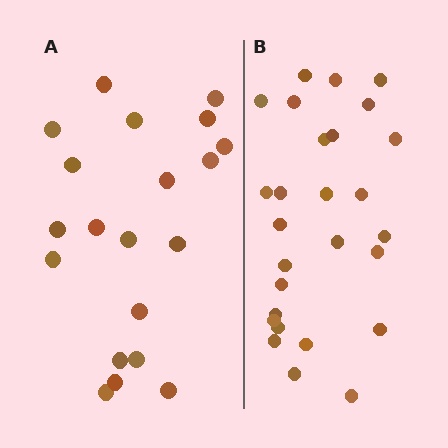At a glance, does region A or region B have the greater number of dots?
Region B (the right region) has more dots.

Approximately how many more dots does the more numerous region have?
Region B has roughly 8 or so more dots than region A.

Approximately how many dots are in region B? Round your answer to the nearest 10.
About 30 dots. (The exact count is 27, which rounds to 30.)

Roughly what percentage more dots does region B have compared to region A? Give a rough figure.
About 35% more.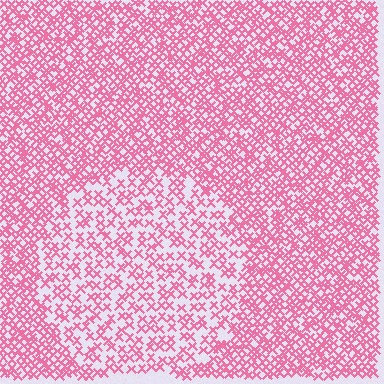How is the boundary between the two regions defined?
The boundary is defined by a change in element density (approximately 1.8x ratio). All elements are the same color, size, and shape.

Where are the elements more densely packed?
The elements are more densely packed outside the circle boundary.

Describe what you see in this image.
The image contains small pink elements arranged at two different densities. A circle-shaped region is visible where the elements are less densely packed than the surrounding area.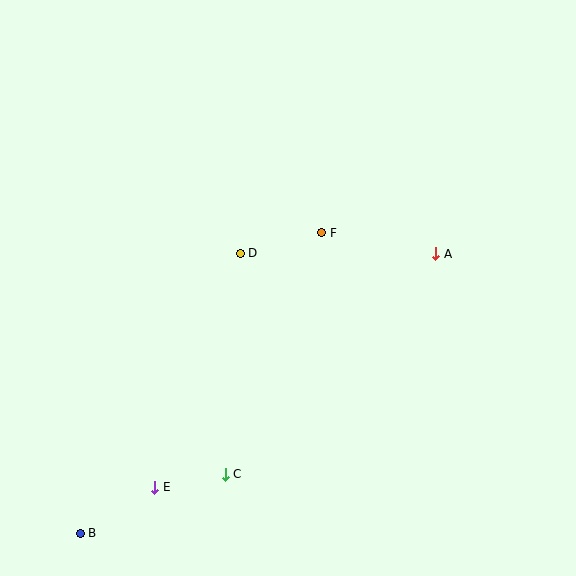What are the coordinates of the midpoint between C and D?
The midpoint between C and D is at (233, 364).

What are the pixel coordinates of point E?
Point E is at (155, 487).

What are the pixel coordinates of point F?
Point F is at (322, 233).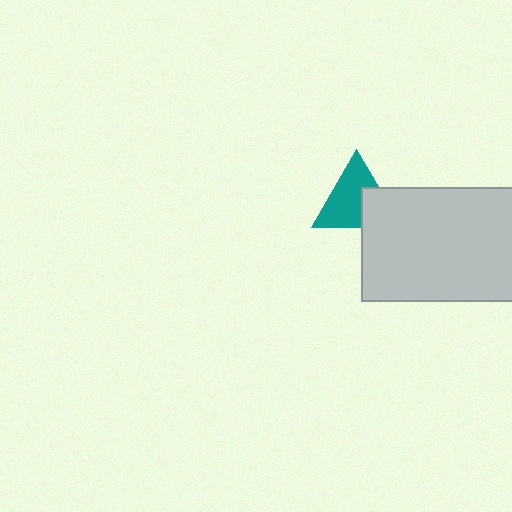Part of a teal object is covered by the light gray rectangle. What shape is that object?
It is a triangle.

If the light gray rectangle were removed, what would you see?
You would see the complete teal triangle.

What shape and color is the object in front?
The object in front is a light gray rectangle.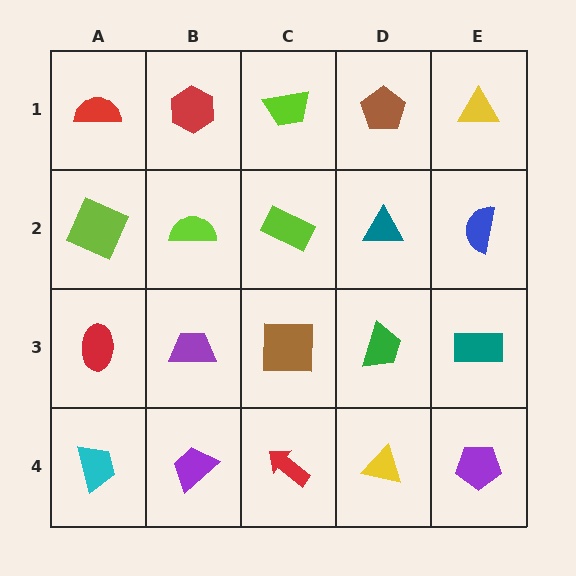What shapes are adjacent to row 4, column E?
A teal rectangle (row 3, column E), a yellow triangle (row 4, column D).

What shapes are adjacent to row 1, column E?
A blue semicircle (row 2, column E), a brown pentagon (row 1, column D).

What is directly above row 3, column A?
A lime square.